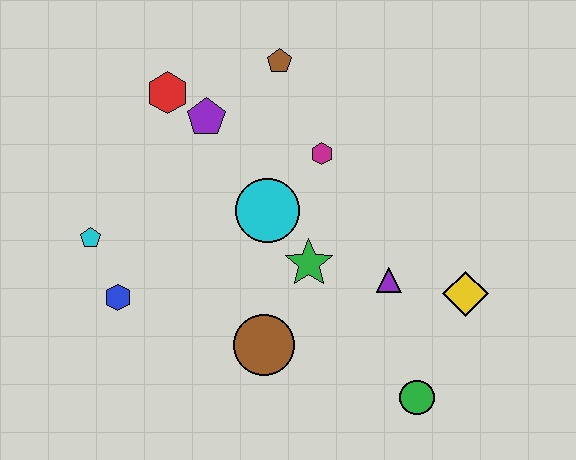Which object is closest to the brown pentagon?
The purple pentagon is closest to the brown pentagon.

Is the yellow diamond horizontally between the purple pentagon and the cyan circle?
No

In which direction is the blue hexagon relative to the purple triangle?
The blue hexagon is to the left of the purple triangle.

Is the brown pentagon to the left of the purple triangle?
Yes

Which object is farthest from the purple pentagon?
The green circle is farthest from the purple pentagon.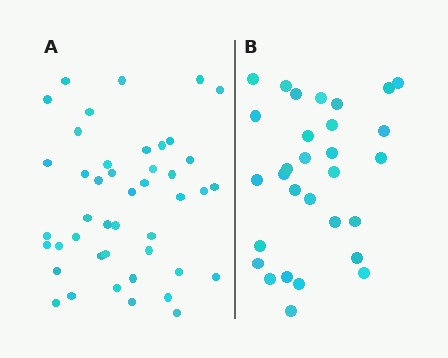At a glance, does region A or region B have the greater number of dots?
Region A (the left region) has more dots.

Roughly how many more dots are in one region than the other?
Region A has approximately 15 more dots than region B.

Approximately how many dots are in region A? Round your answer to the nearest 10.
About 40 dots. (The exact count is 44, which rounds to 40.)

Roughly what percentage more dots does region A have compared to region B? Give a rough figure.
About 45% more.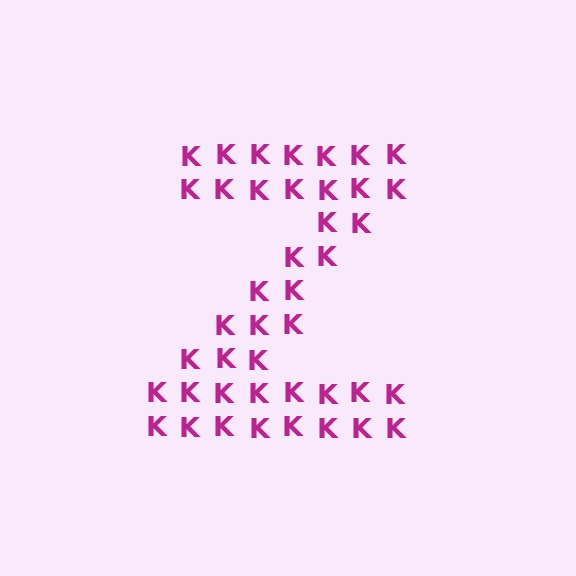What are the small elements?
The small elements are letter K's.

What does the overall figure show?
The overall figure shows the letter Z.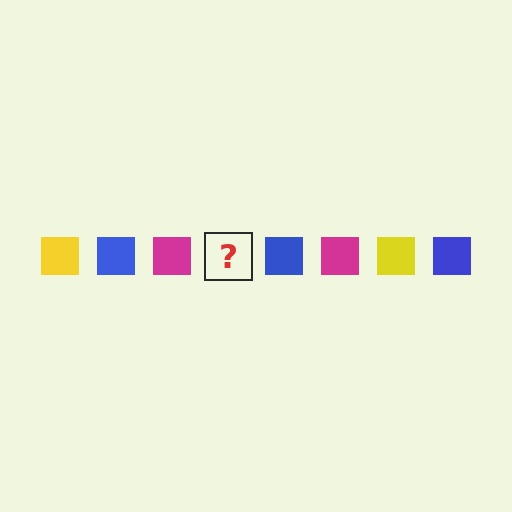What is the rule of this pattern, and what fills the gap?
The rule is that the pattern cycles through yellow, blue, magenta squares. The gap should be filled with a yellow square.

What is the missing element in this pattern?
The missing element is a yellow square.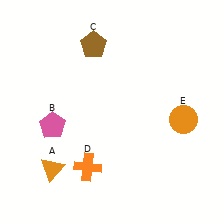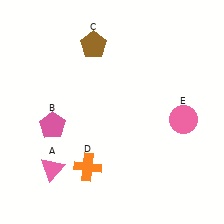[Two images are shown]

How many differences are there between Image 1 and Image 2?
There are 2 differences between the two images.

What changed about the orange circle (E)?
In Image 1, E is orange. In Image 2, it changed to pink.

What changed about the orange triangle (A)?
In Image 1, A is orange. In Image 2, it changed to pink.